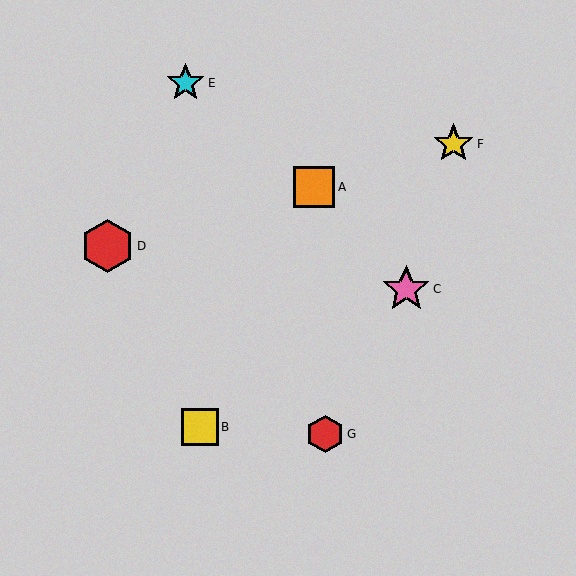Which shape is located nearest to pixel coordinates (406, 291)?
The pink star (labeled C) at (406, 289) is nearest to that location.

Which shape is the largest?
The red hexagon (labeled D) is the largest.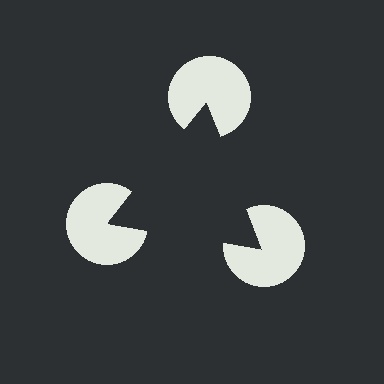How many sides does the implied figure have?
3 sides.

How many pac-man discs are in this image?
There are 3 — one at each vertex of the illusory triangle.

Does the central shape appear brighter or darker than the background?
It typically appears slightly darker than the background, even though no actual brightness change is drawn.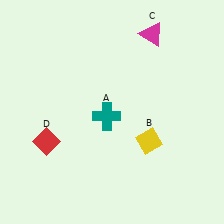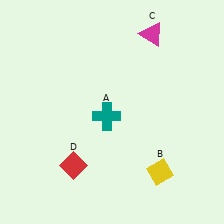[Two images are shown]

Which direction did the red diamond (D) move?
The red diamond (D) moved right.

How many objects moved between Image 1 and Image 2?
2 objects moved between the two images.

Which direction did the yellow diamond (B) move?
The yellow diamond (B) moved down.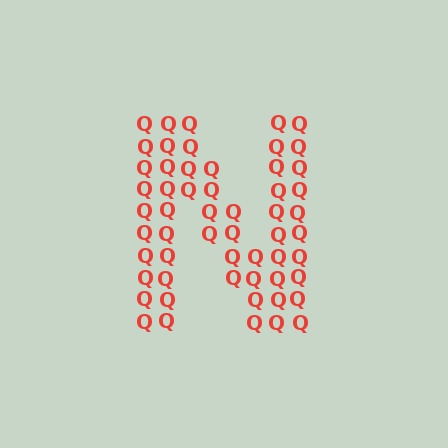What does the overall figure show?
The overall figure shows the letter N.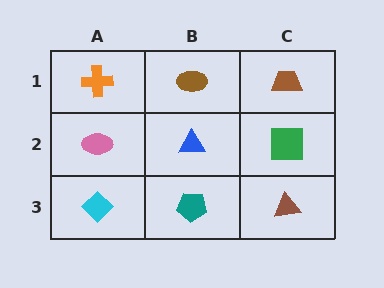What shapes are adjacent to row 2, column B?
A brown ellipse (row 1, column B), a teal pentagon (row 3, column B), a pink ellipse (row 2, column A), a green square (row 2, column C).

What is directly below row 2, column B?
A teal pentagon.